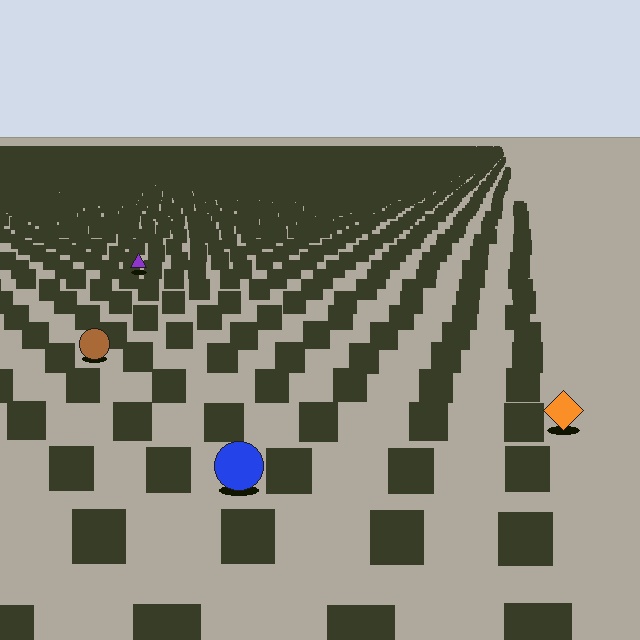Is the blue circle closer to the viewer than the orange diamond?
Yes. The blue circle is closer — you can tell from the texture gradient: the ground texture is coarser near it.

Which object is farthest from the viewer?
The purple triangle is farthest from the viewer. It appears smaller and the ground texture around it is denser.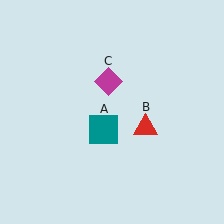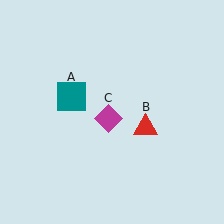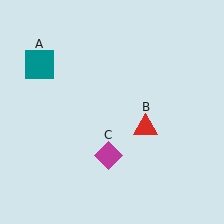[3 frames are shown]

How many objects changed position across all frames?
2 objects changed position: teal square (object A), magenta diamond (object C).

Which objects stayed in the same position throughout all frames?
Red triangle (object B) remained stationary.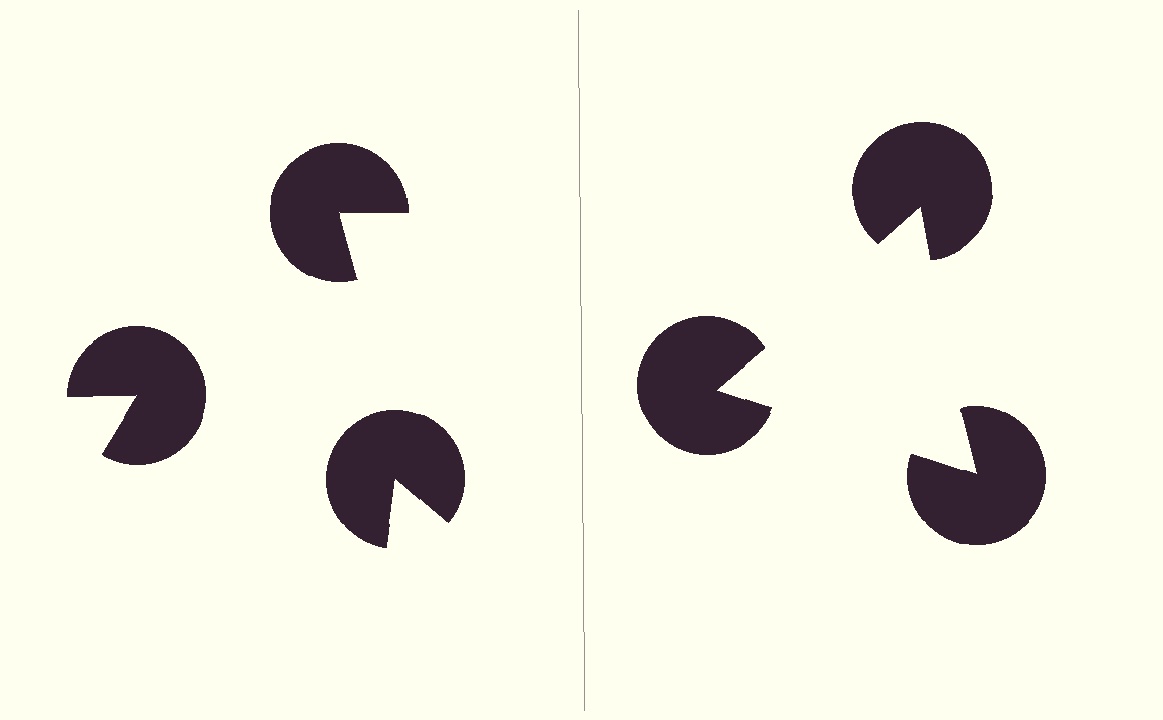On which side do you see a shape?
An illusory triangle appears on the right side. On the left side the wedge cuts are rotated, so no coherent shape forms.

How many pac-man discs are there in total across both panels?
6 — 3 on each side.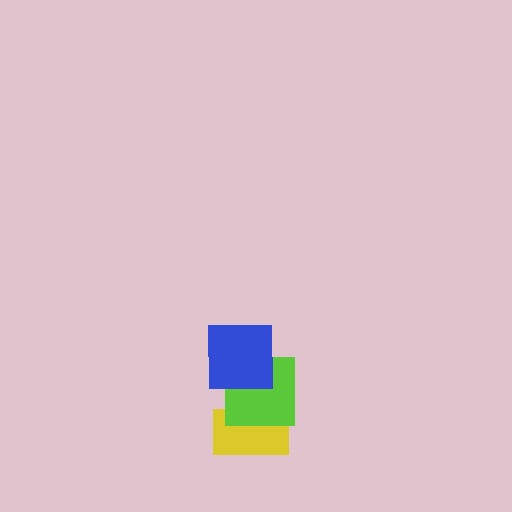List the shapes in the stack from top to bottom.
From top to bottom: the blue square, the lime square, the yellow rectangle.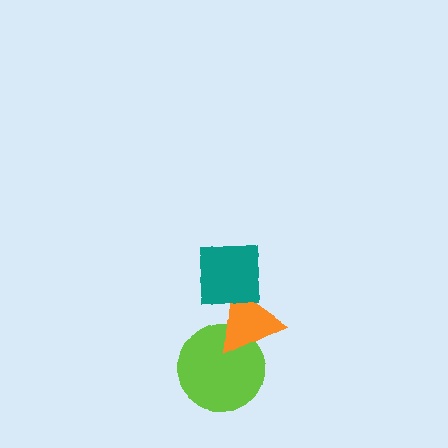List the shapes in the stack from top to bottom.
From top to bottom: the teal square, the orange triangle, the lime circle.